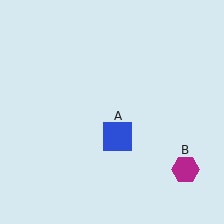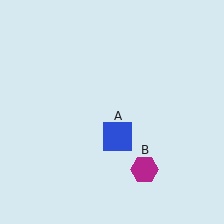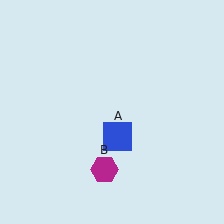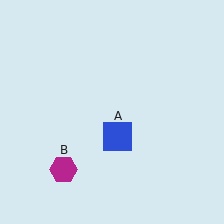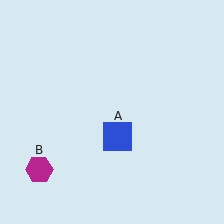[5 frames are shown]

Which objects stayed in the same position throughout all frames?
Blue square (object A) remained stationary.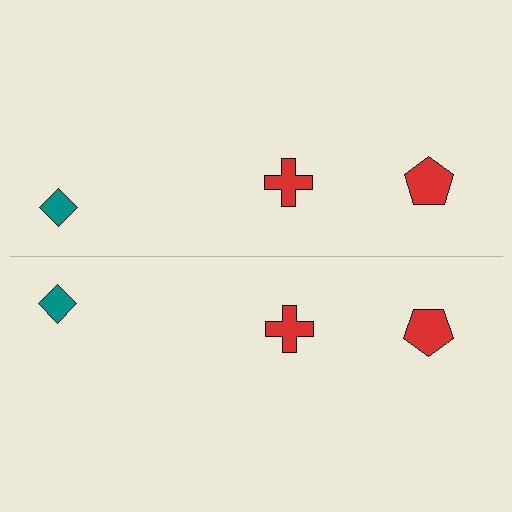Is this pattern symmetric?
Yes, this pattern has bilateral (reflection) symmetry.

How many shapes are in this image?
There are 6 shapes in this image.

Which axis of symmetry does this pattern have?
The pattern has a horizontal axis of symmetry running through the center of the image.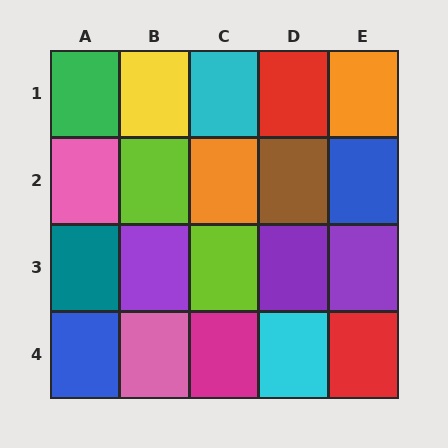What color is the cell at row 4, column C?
Magenta.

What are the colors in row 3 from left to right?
Teal, purple, lime, purple, purple.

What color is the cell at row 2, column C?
Orange.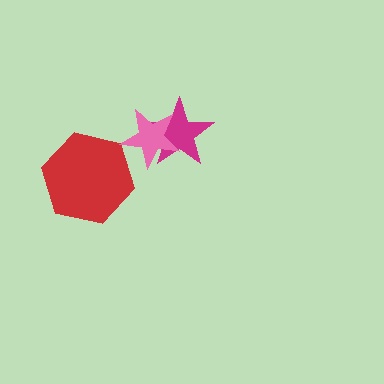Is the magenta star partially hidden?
Yes, it is partially covered by another shape.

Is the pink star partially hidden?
No, no other shape covers it.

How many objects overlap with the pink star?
1 object overlaps with the pink star.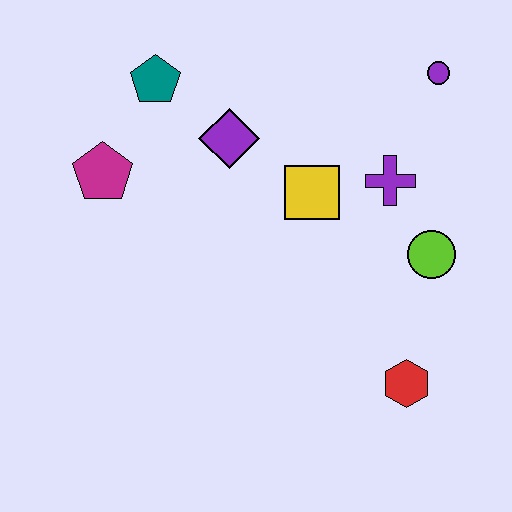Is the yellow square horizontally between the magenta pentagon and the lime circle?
Yes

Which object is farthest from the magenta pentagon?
The red hexagon is farthest from the magenta pentagon.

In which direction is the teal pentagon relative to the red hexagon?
The teal pentagon is above the red hexagon.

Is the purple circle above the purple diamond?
Yes